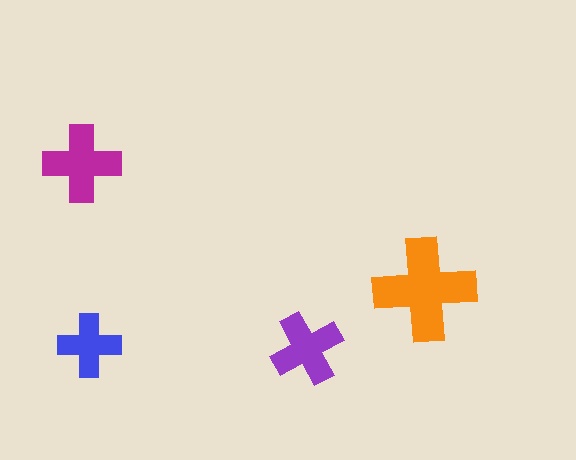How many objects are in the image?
There are 4 objects in the image.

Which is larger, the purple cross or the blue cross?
The purple one.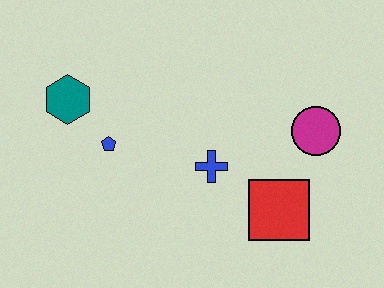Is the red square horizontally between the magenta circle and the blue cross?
Yes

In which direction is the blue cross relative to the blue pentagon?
The blue cross is to the right of the blue pentagon.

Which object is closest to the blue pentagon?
The teal hexagon is closest to the blue pentagon.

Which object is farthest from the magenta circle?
The teal hexagon is farthest from the magenta circle.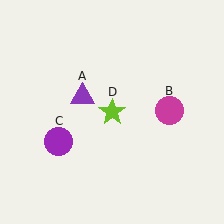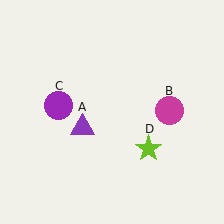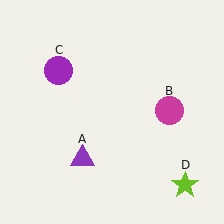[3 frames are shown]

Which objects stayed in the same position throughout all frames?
Magenta circle (object B) remained stationary.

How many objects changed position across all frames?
3 objects changed position: purple triangle (object A), purple circle (object C), lime star (object D).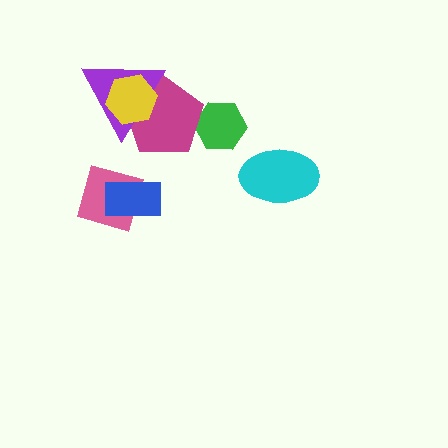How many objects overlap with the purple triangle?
2 objects overlap with the purple triangle.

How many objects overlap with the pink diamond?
1 object overlaps with the pink diamond.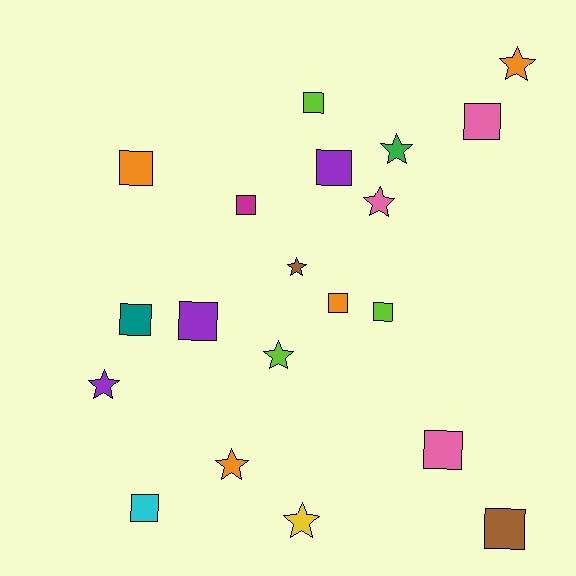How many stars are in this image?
There are 8 stars.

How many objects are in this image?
There are 20 objects.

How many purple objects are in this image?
There are 3 purple objects.